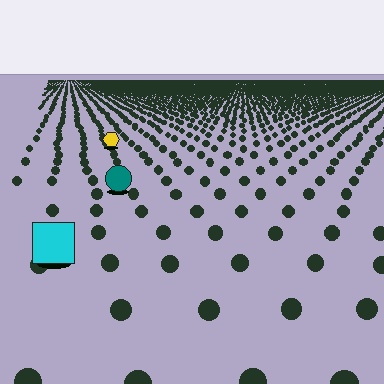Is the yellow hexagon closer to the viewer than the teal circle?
No. The teal circle is closer — you can tell from the texture gradient: the ground texture is coarser near it.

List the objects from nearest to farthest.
From nearest to farthest: the cyan square, the teal circle, the yellow hexagon.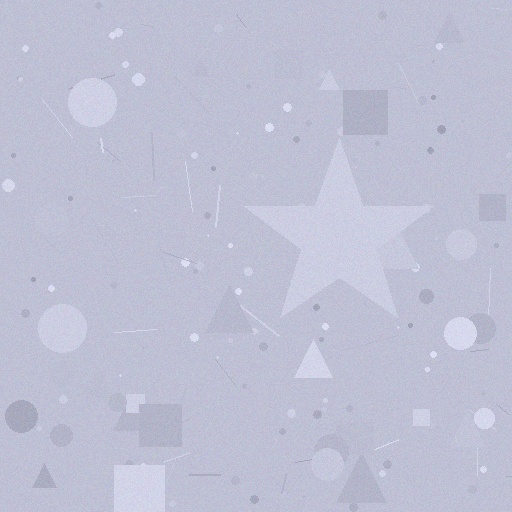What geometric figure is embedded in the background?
A star is embedded in the background.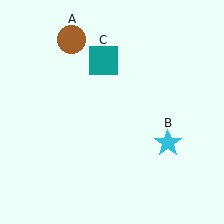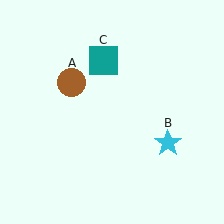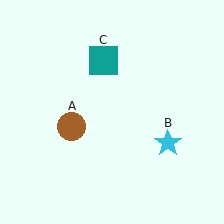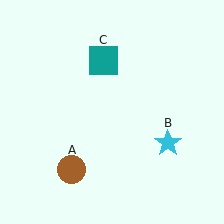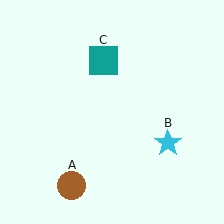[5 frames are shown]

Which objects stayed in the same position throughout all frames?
Cyan star (object B) and teal square (object C) remained stationary.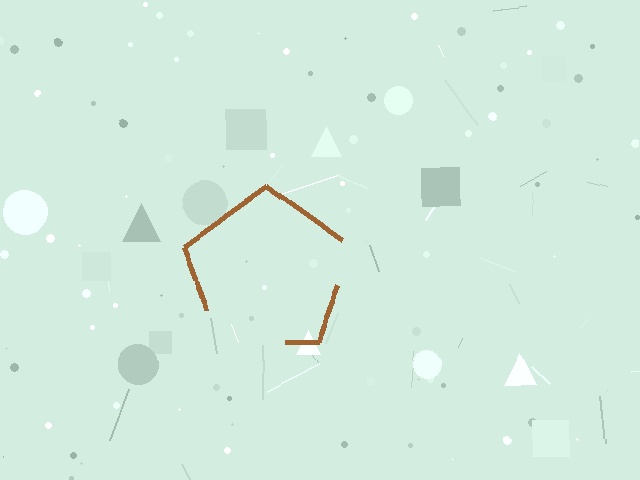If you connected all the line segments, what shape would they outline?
They would outline a pentagon.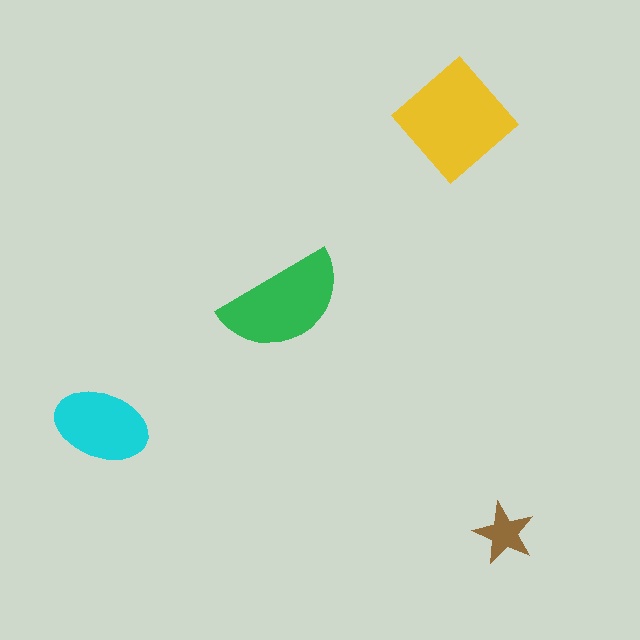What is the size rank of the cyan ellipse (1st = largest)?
3rd.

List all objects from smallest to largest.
The brown star, the cyan ellipse, the green semicircle, the yellow diamond.